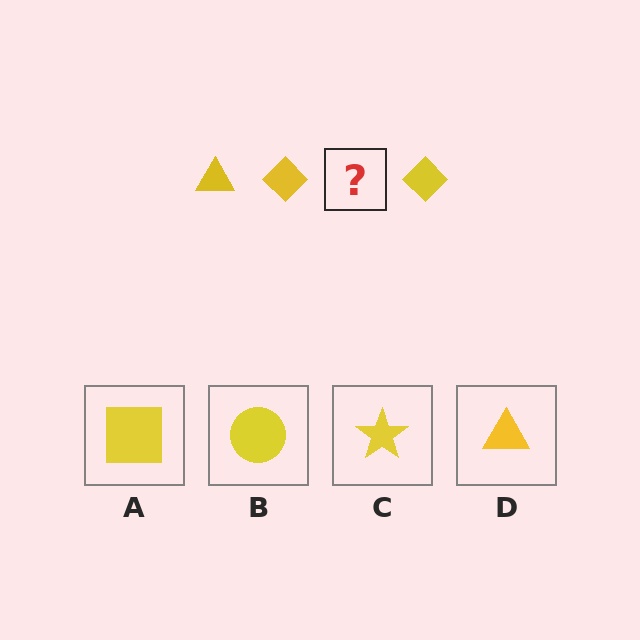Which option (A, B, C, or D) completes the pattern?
D.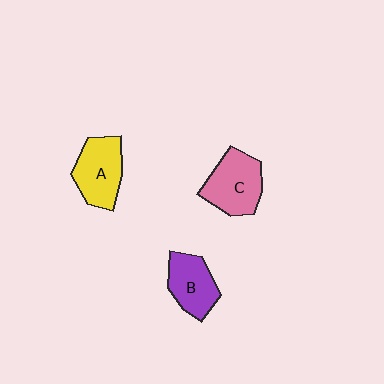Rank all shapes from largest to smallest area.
From largest to smallest: C (pink), A (yellow), B (purple).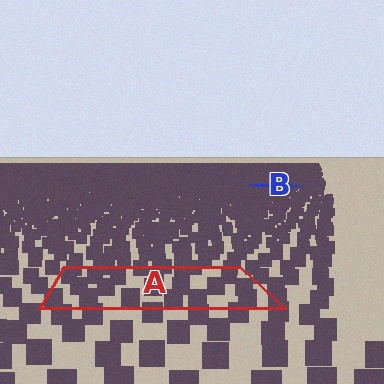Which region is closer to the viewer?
Region A is closer. The texture elements there are larger and more spread out.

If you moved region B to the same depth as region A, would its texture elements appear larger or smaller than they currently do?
They would appear larger. At a closer depth, the same texture elements are projected at a bigger on-screen size.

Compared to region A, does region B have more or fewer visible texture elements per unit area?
Region B has more texture elements per unit area — they are packed more densely because it is farther away.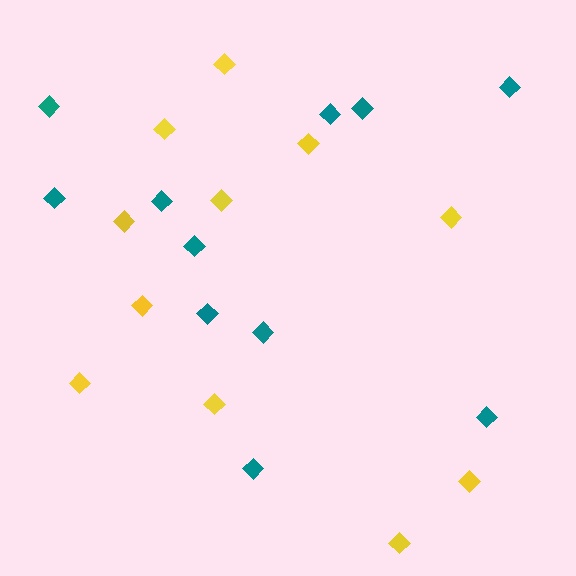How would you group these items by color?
There are 2 groups: one group of teal diamonds (11) and one group of yellow diamonds (11).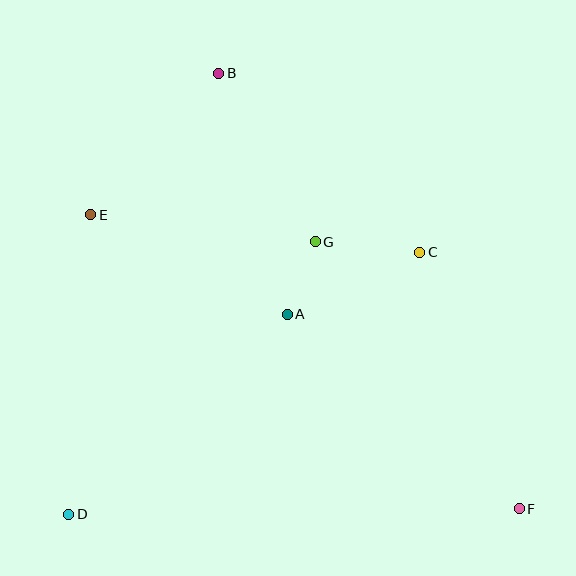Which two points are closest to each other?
Points A and G are closest to each other.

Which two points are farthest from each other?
Points B and F are farthest from each other.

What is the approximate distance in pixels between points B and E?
The distance between B and E is approximately 191 pixels.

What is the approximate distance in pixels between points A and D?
The distance between A and D is approximately 296 pixels.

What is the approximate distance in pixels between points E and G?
The distance between E and G is approximately 226 pixels.